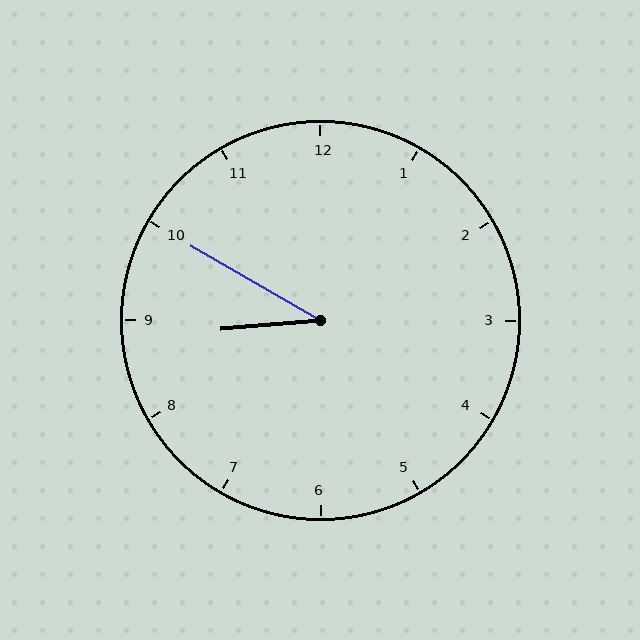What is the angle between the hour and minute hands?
Approximately 35 degrees.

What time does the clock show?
8:50.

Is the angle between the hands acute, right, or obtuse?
It is acute.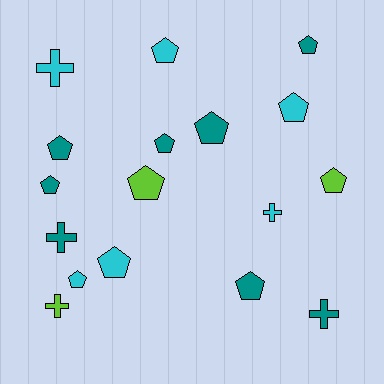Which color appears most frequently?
Teal, with 8 objects.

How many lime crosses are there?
There is 1 lime cross.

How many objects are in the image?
There are 17 objects.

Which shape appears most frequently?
Pentagon, with 12 objects.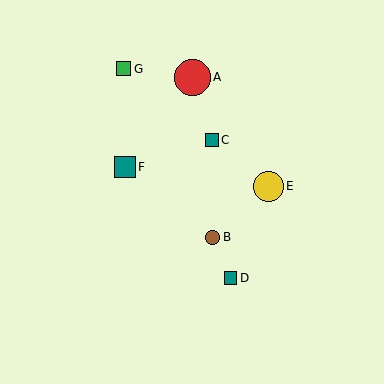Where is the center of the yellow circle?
The center of the yellow circle is at (268, 186).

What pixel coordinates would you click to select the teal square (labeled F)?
Click at (125, 167) to select the teal square F.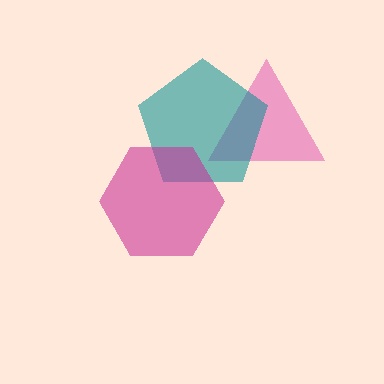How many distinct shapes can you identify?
There are 3 distinct shapes: a pink triangle, a teal pentagon, a magenta hexagon.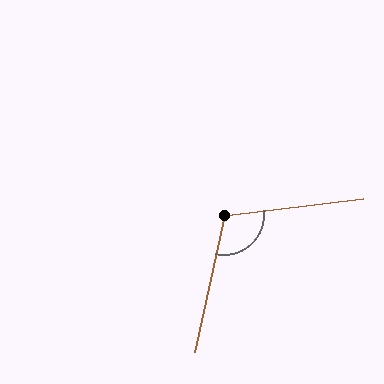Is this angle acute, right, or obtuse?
It is obtuse.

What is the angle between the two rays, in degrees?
Approximately 109 degrees.